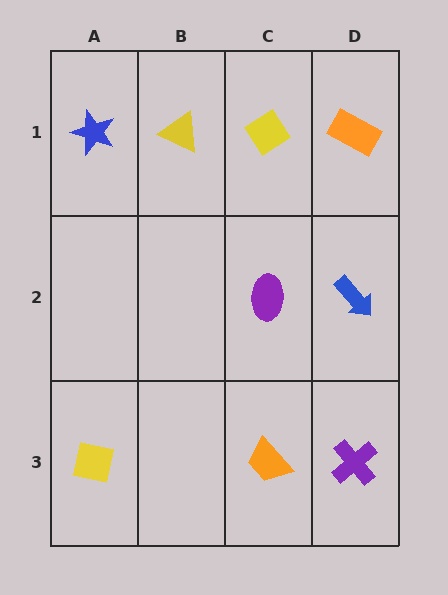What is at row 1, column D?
An orange rectangle.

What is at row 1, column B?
A yellow triangle.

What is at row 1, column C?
A yellow diamond.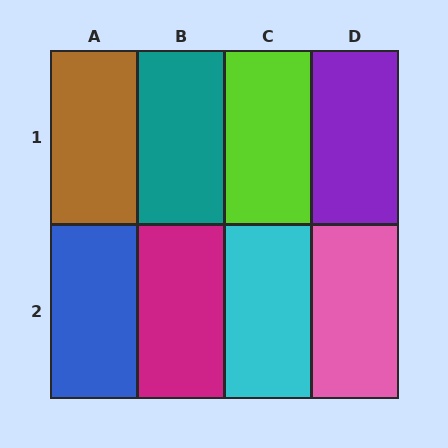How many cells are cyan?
1 cell is cyan.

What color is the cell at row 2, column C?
Cyan.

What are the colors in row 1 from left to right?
Brown, teal, lime, purple.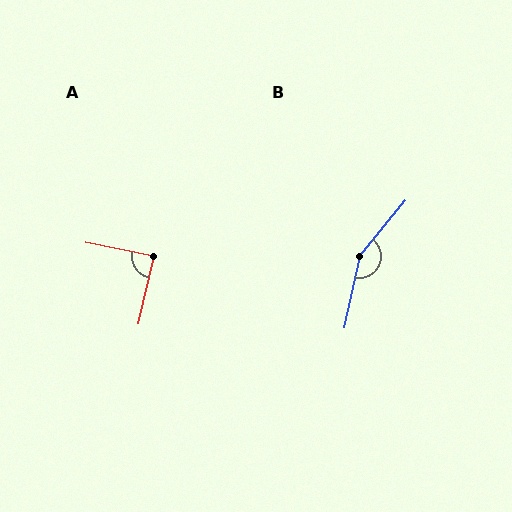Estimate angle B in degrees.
Approximately 153 degrees.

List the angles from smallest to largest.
A (89°), B (153°).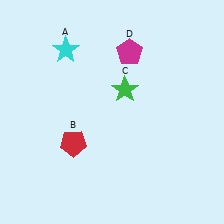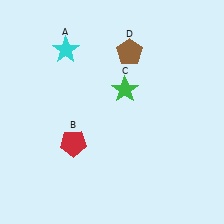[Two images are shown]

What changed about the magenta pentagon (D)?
In Image 1, D is magenta. In Image 2, it changed to brown.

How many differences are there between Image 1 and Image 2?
There is 1 difference between the two images.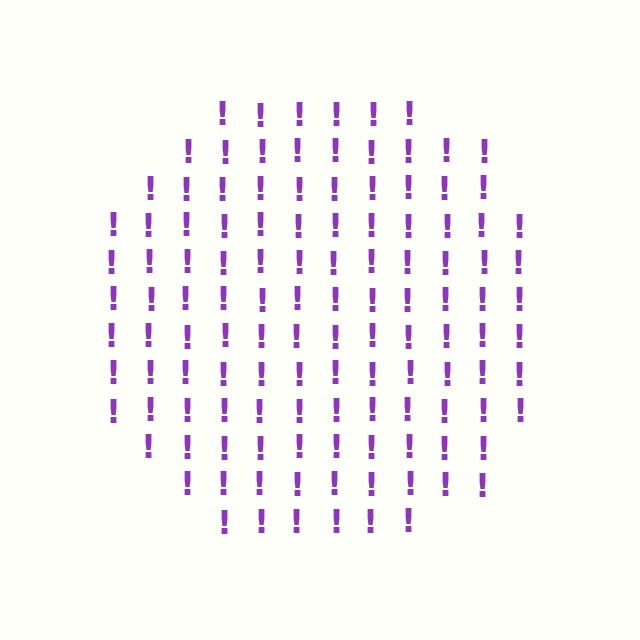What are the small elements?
The small elements are exclamation marks.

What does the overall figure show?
The overall figure shows a circle.